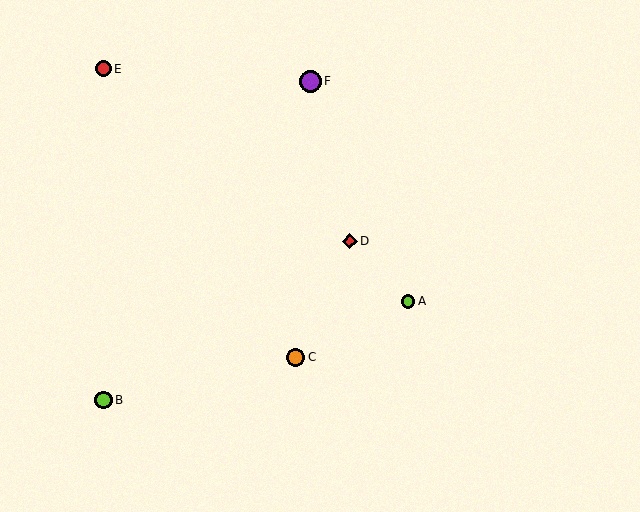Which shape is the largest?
The purple circle (labeled F) is the largest.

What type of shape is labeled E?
Shape E is a red circle.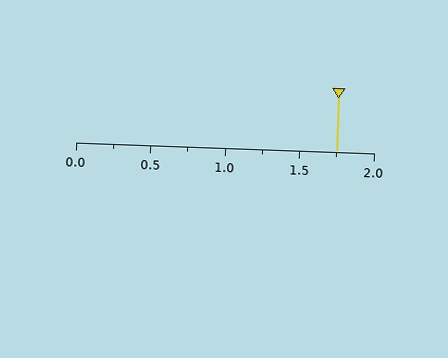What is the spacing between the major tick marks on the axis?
The major ticks are spaced 0.5 apart.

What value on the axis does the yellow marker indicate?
The marker indicates approximately 1.75.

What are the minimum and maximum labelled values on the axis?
The axis runs from 0.0 to 2.0.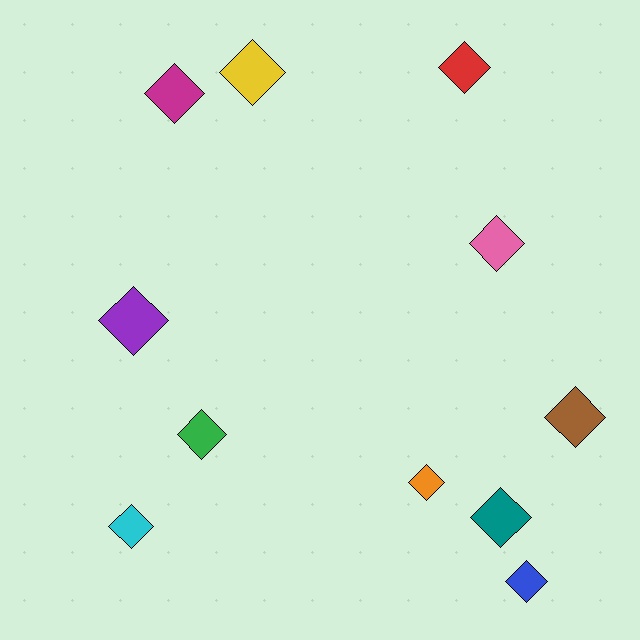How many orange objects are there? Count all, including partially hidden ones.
There is 1 orange object.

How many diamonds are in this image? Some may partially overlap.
There are 11 diamonds.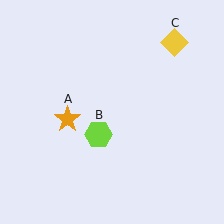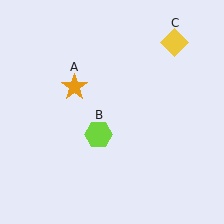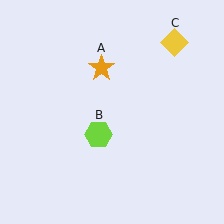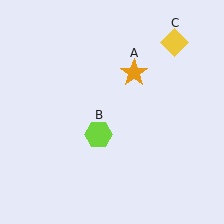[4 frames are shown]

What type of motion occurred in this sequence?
The orange star (object A) rotated clockwise around the center of the scene.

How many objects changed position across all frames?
1 object changed position: orange star (object A).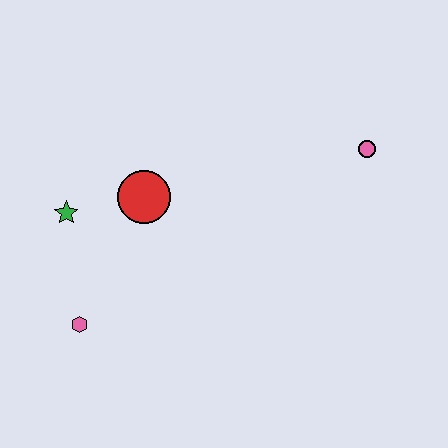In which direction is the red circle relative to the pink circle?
The red circle is to the left of the pink circle.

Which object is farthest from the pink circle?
The pink hexagon is farthest from the pink circle.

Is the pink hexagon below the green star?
Yes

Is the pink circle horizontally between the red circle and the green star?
No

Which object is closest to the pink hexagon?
The green star is closest to the pink hexagon.